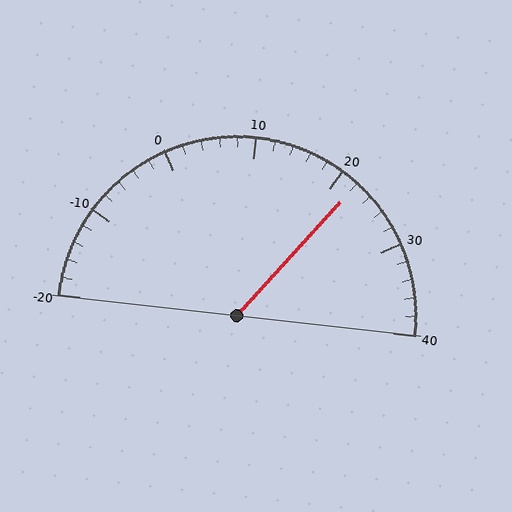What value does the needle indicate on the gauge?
The needle indicates approximately 22.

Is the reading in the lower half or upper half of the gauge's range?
The reading is in the upper half of the range (-20 to 40).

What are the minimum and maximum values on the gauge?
The gauge ranges from -20 to 40.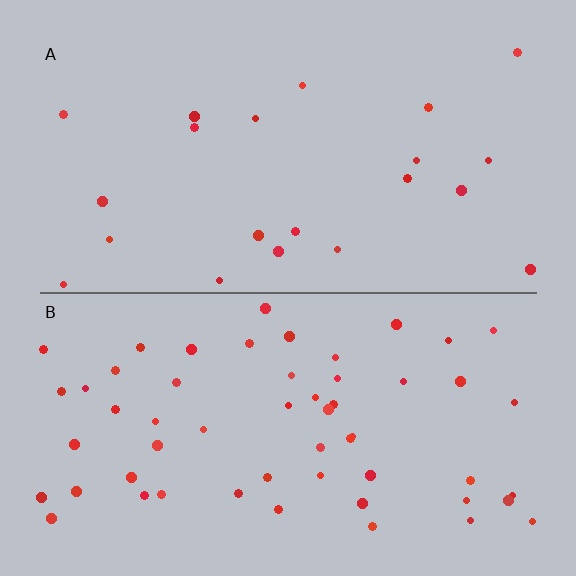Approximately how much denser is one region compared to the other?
Approximately 2.6× — region B over region A.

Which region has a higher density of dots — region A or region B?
B (the bottom).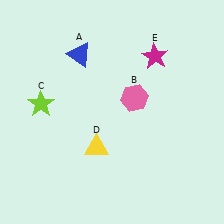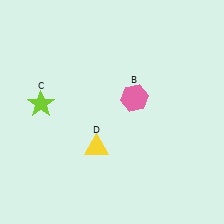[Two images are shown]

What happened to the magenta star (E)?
The magenta star (E) was removed in Image 2. It was in the top-right area of Image 1.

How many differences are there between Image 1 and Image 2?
There are 2 differences between the two images.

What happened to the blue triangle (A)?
The blue triangle (A) was removed in Image 2. It was in the top-left area of Image 1.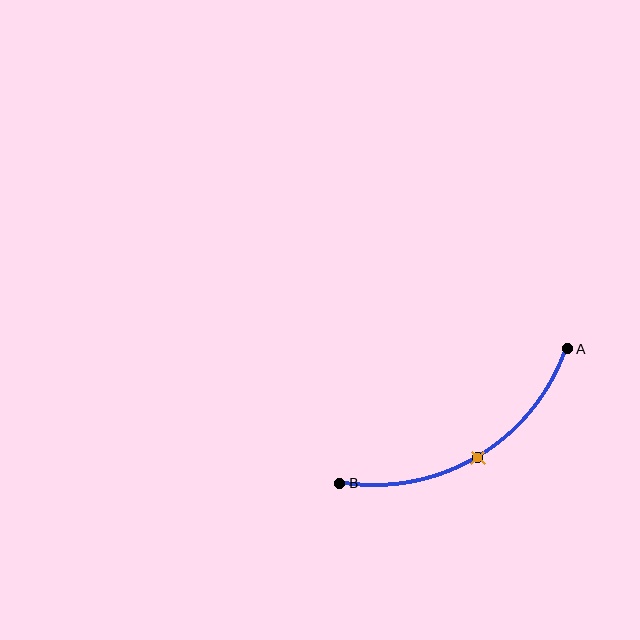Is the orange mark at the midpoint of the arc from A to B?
Yes. The orange mark lies on the arc at equal arc-length from both A and B — it is the arc midpoint.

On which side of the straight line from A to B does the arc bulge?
The arc bulges below the straight line connecting A and B.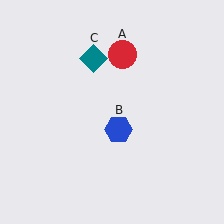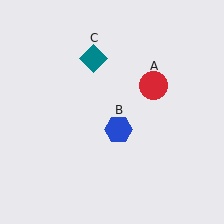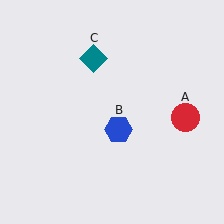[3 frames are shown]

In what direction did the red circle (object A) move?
The red circle (object A) moved down and to the right.